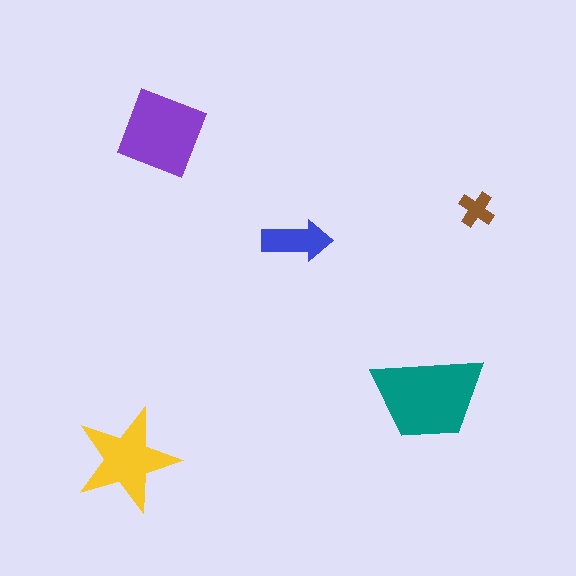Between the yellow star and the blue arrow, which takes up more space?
The yellow star.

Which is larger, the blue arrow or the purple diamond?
The purple diamond.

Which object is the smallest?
The brown cross.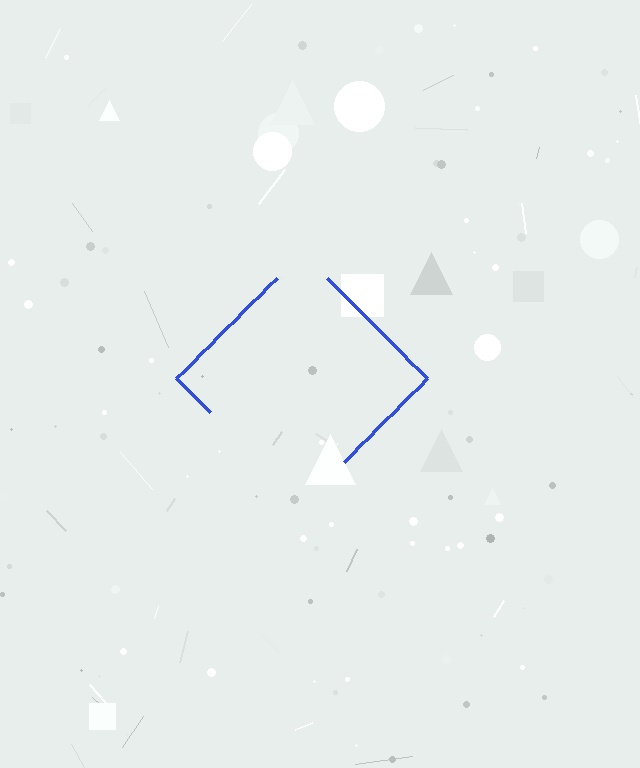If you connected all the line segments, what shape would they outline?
They would outline a diamond.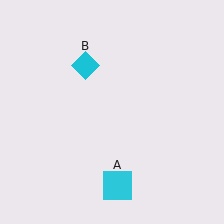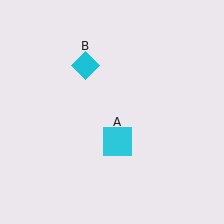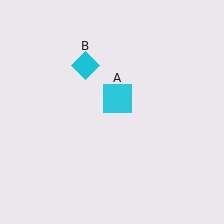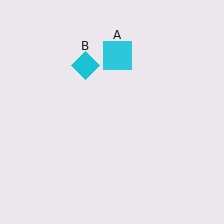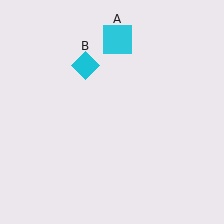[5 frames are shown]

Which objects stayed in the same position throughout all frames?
Cyan diamond (object B) remained stationary.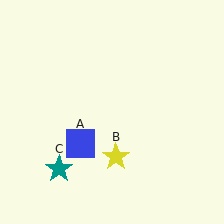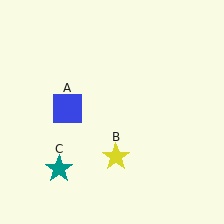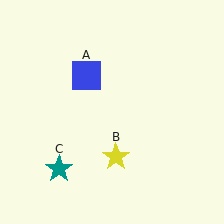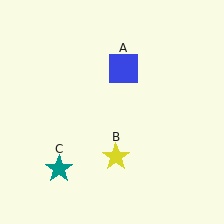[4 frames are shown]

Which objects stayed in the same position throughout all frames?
Yellow star (object B) and teal star (object C) remained stationary.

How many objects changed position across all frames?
1 object changed position: blue square (object A).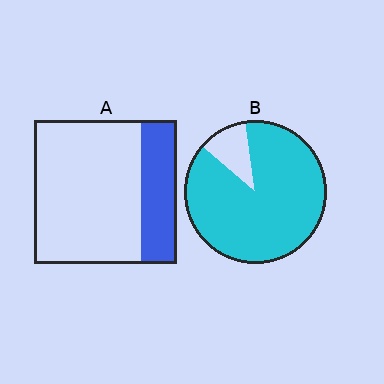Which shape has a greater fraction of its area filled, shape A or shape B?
Shape B.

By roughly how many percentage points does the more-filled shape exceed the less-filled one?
By roughly 65 percentage points (B over A).